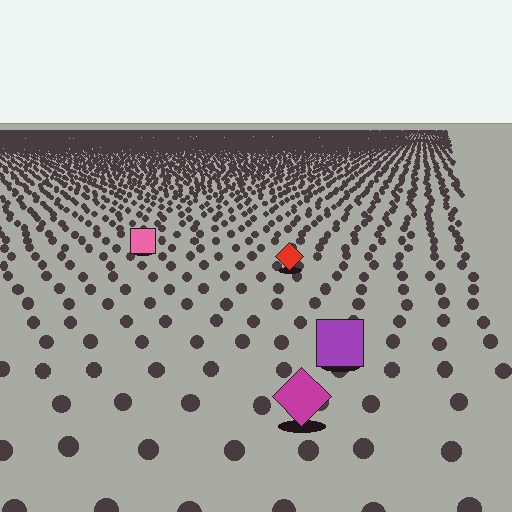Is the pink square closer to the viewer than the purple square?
No. The purple square is closer — you can tell from the texture gradient: the ground texture is coarser near it.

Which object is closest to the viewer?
The magenta diamond is closest. The texture marks near it are larger and more spread out.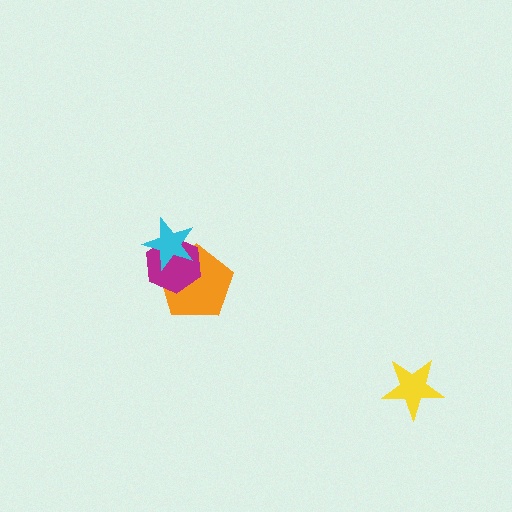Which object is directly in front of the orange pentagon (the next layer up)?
The magenta hexagon is directly in front of the orange pentagon.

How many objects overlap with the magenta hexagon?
2 objects overlap with the magenta hexagon.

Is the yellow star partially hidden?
No, no other shape covers it.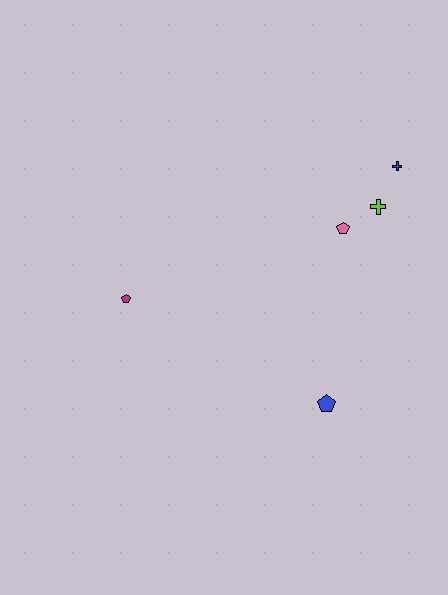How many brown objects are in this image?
There are no brown objects.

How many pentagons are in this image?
There are 3 pentagons.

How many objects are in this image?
There are 5 objects.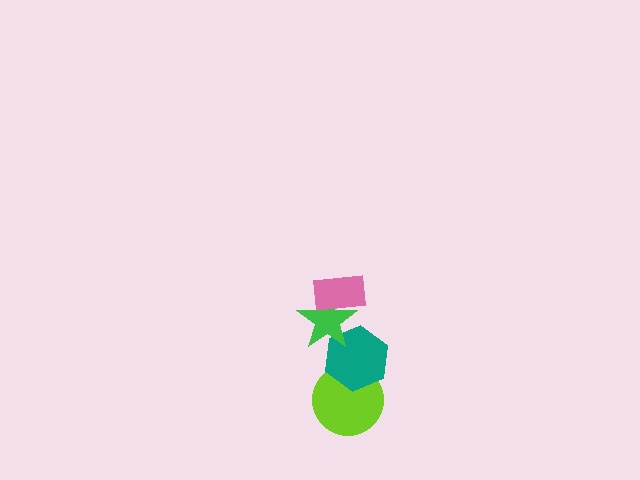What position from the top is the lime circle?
The lime circle is 4th from the top.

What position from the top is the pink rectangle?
The pink rectangle is 1st from the top.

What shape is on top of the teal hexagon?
The green star is on top of the teal hexagon.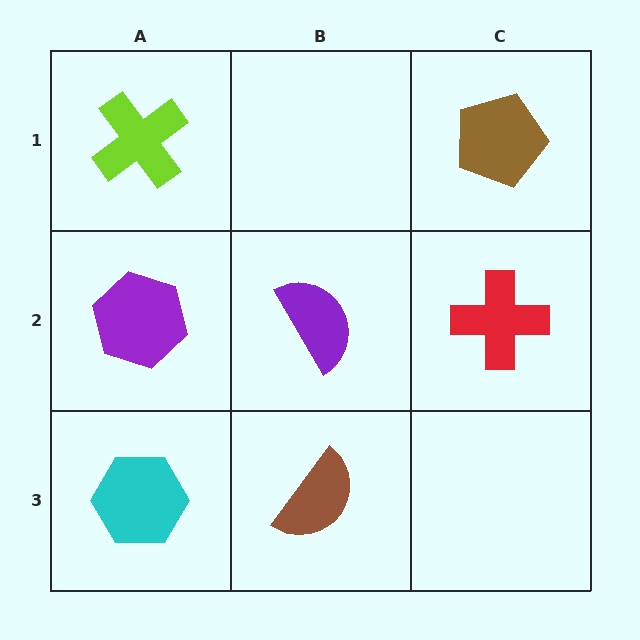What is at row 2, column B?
A purple semicircle.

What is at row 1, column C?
A brown pentagon.